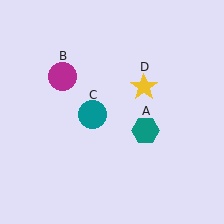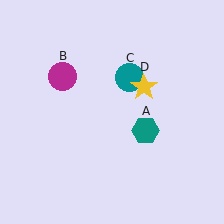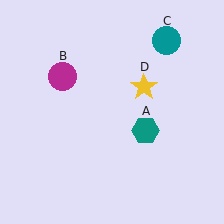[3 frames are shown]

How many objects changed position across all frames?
1 object changed position: teal circle (object C).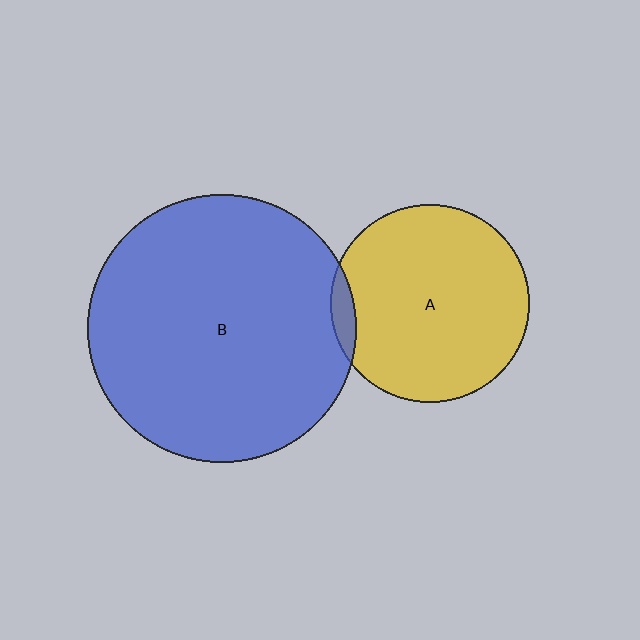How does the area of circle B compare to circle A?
Approximately 1.8 times.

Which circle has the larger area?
Circle B (blue).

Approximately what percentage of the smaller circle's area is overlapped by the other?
Approximately 5%.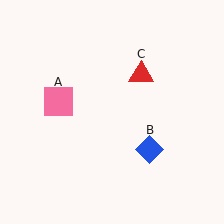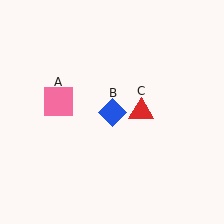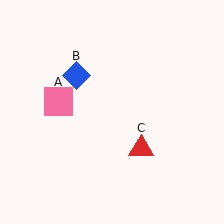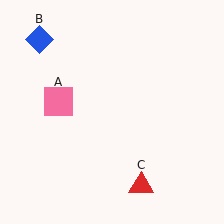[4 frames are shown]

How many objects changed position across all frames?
2 objects changed position: blue diamond (object B), red triangle (object C).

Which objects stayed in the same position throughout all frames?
Pink square (object A) remained stationary.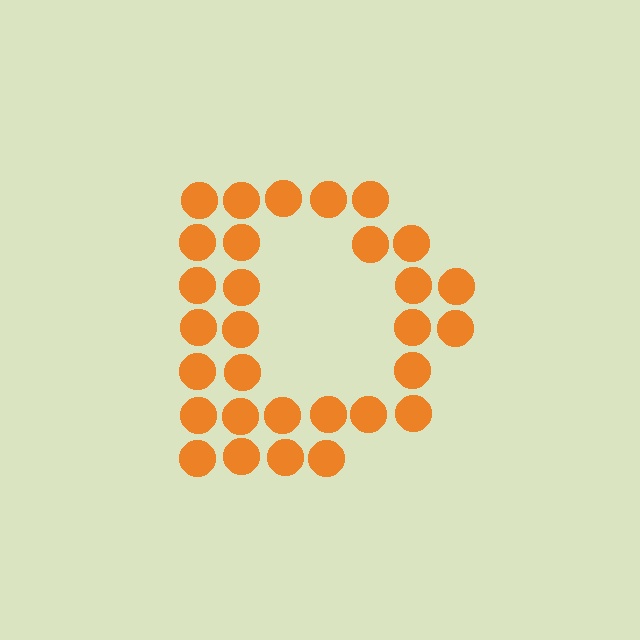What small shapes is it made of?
It is made of small circles.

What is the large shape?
The large shape is the letter D.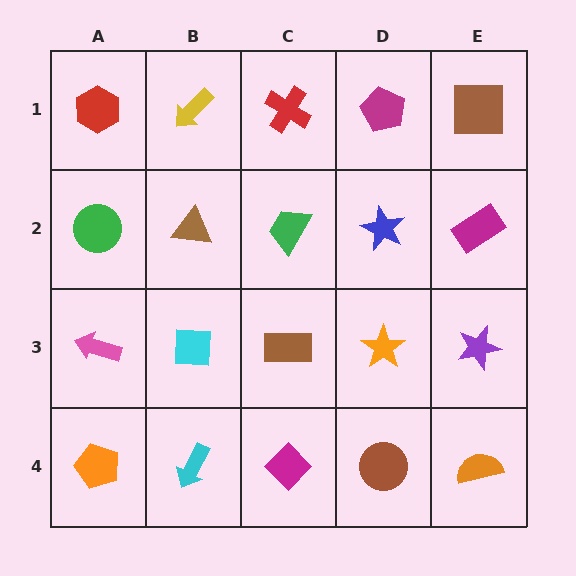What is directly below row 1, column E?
A magenta rectangle.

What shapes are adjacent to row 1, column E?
A magenta rectangle (row 2, column E), a magenta pentagon (row 1, column D).